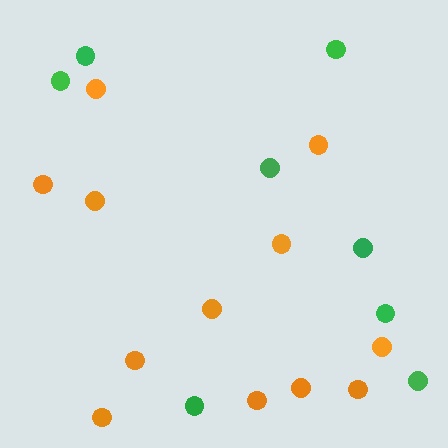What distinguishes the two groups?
There are 2 groups: one group of green circles (8) and one group of orange circles (12).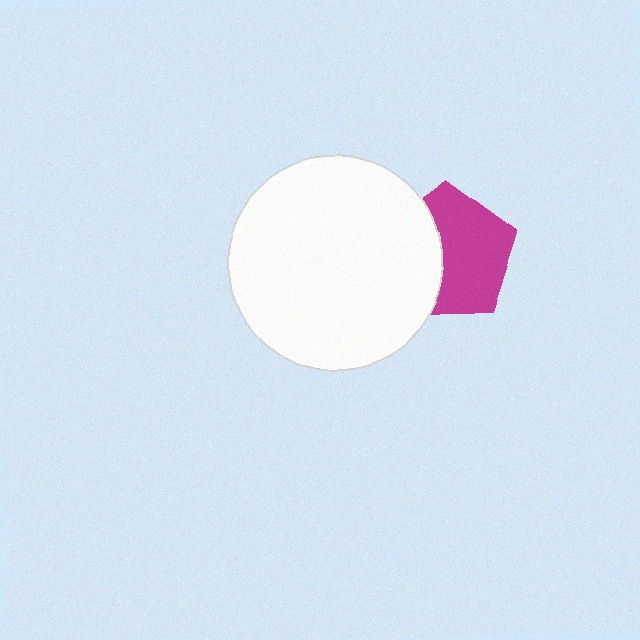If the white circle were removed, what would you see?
You would see the complete magenta pentagon.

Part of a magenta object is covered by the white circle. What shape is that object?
It is a pentagon.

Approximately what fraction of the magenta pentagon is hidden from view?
Roughly 39% of the magenta pentagon is hidden behind the white circle.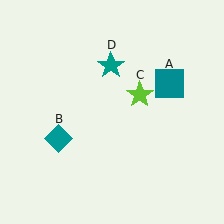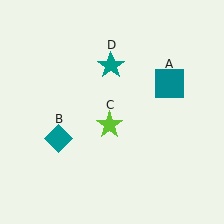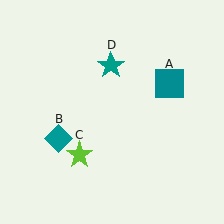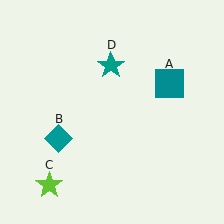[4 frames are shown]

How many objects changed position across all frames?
1 object changed position: lime star (object C).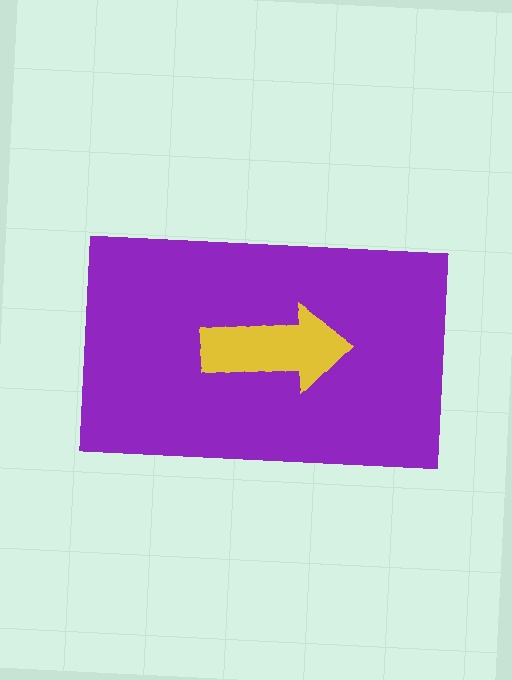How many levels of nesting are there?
2.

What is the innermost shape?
The yellow arrow.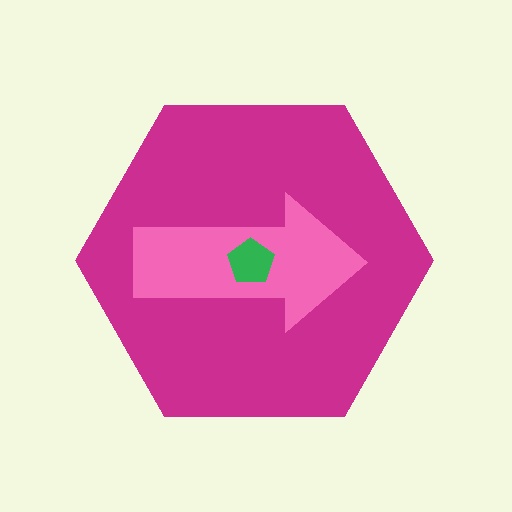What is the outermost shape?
The magenta hexagon.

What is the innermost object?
The green pentagon.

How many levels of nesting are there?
3.